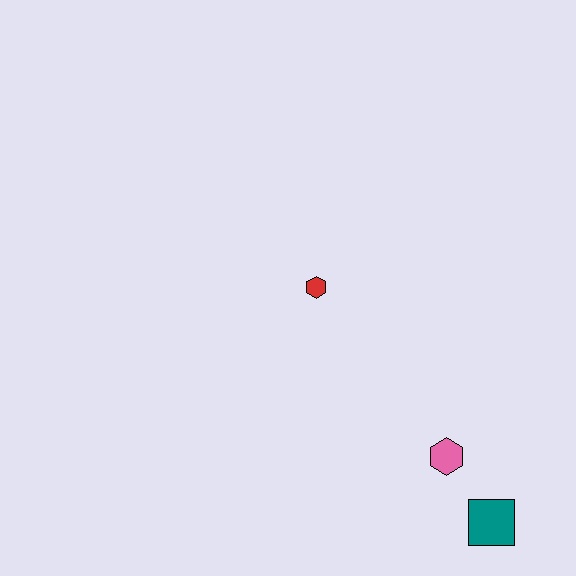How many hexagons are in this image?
There are 2 hexagons.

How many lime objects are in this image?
There are no lime objects.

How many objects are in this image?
There are 3 objects.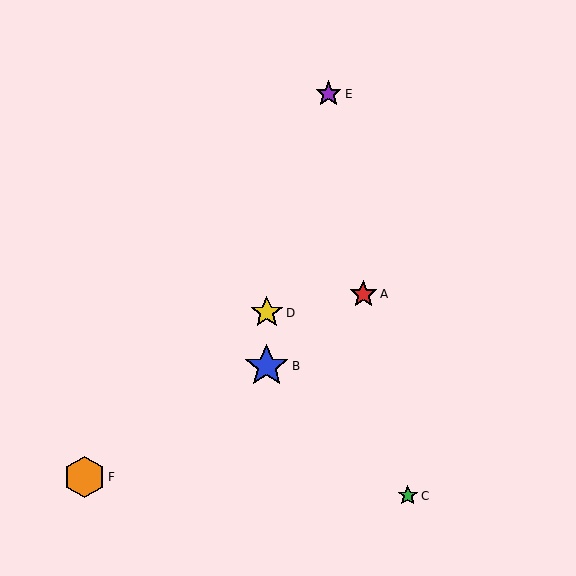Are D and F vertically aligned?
No, D is at x≈267 and F is at x≈84.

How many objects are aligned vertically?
2 objects (B, D) are aligned vertically.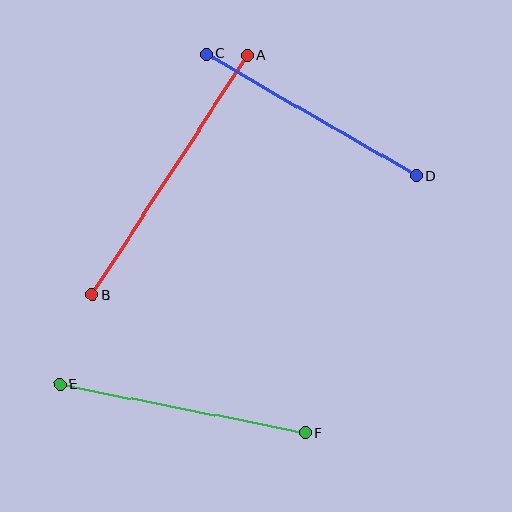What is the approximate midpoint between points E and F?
The midpoint is at approximately (183, 409) pixels.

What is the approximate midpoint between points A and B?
The midpoint is at approximately (170, 175) pixels.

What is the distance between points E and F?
The distance is approximately 250 pixels.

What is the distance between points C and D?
The distance is approximately 243 pixels.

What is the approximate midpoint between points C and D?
The midpoint is at approximately (311, 115) pixels.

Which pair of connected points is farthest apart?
Points A and B are farthest apart.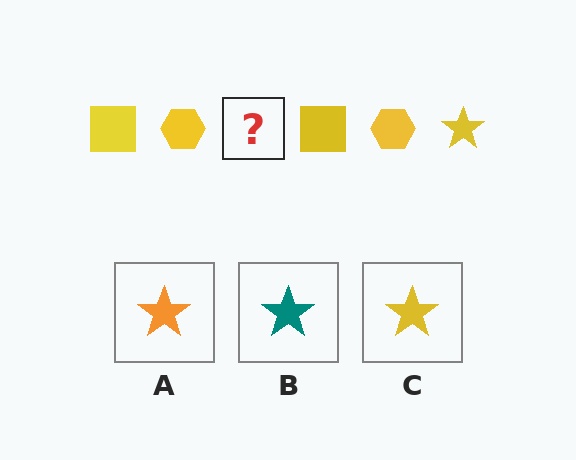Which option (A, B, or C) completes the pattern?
C.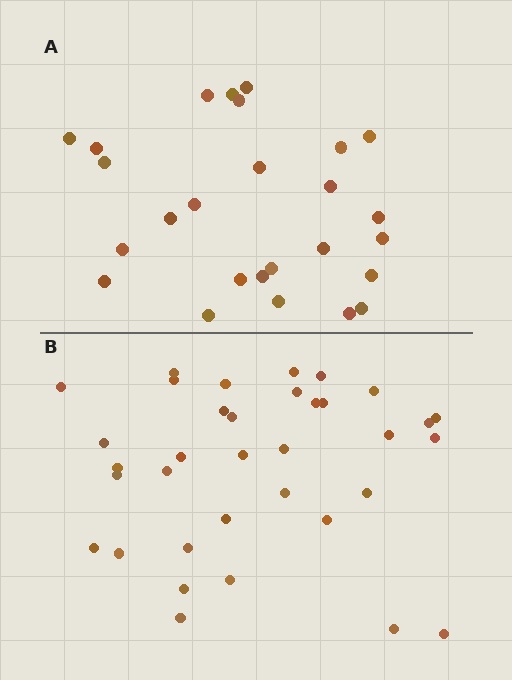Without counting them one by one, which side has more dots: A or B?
Region B (the bottom region) has more dots.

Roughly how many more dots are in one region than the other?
Region B has roughly 8 or so more dots than region A.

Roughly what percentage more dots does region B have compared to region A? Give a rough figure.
About 35% more.